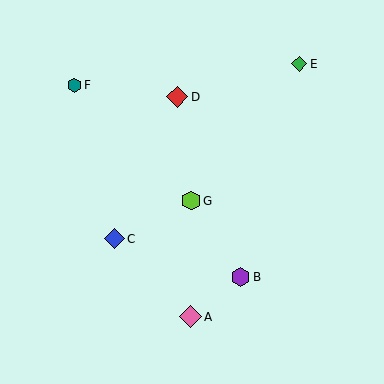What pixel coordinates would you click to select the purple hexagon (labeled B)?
Click at (241, 277) to select the purple hexagon B.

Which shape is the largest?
The pink diamond (labeled A) is the largest.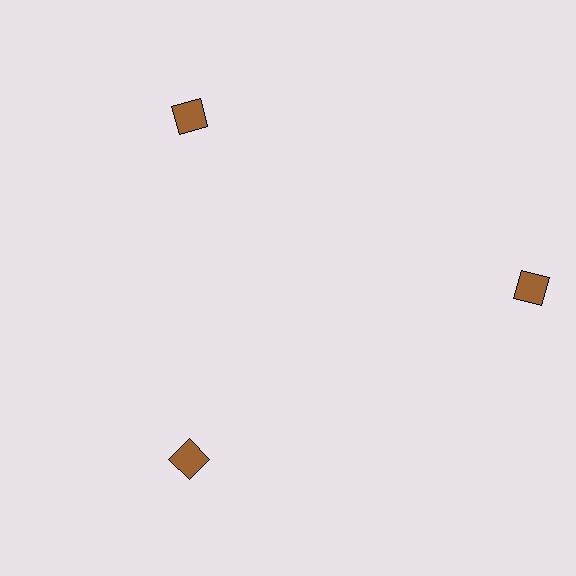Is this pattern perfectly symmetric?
No. The 3 brown squares are arranged in a ring, but one element near the 3 o'clock position is pushed outward from the center, breaking the 3-fold rotational symmetry.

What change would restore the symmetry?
The symmetry would be restored by moving it inward, back onto the ring so that all 3 squares sit at equal angles and equal distance from the center.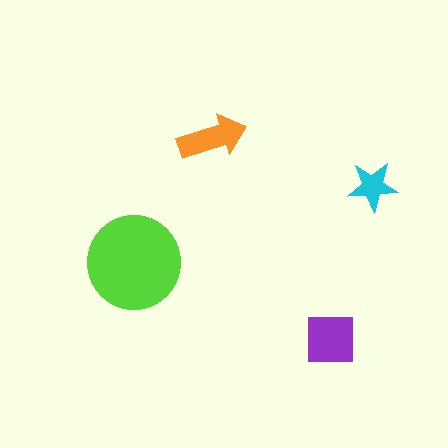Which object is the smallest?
The cyan star.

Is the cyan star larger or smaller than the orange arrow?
Smaller.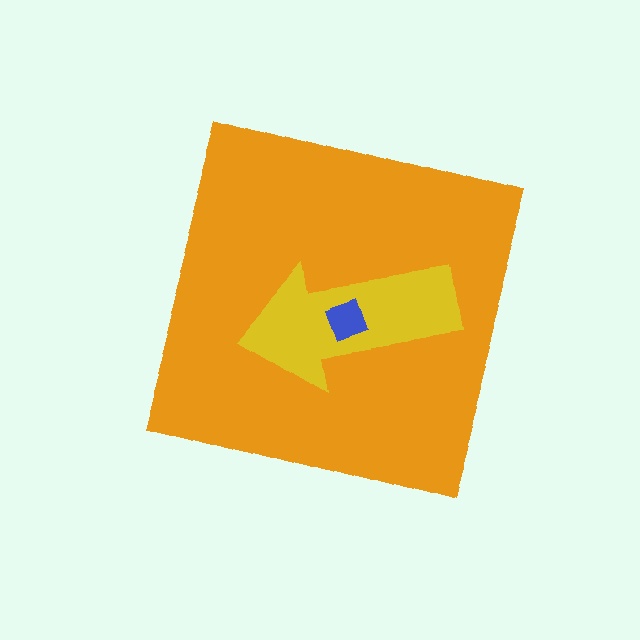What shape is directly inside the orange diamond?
The yellow arrow.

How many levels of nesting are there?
3.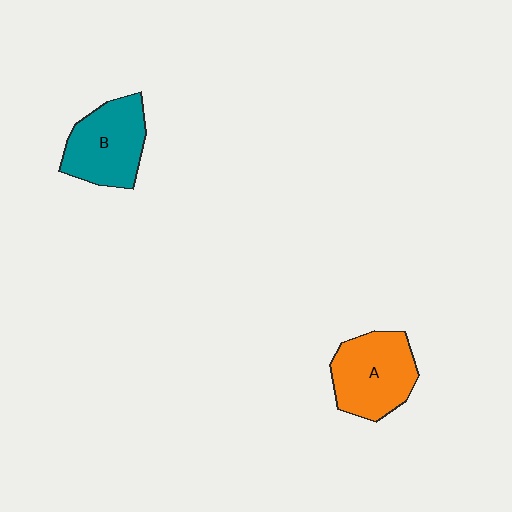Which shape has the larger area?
Shape A (orange).